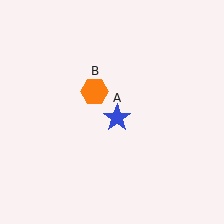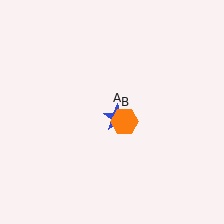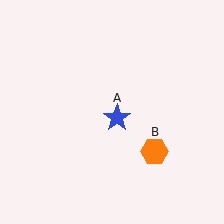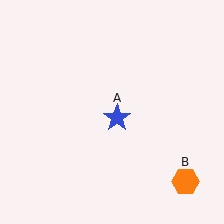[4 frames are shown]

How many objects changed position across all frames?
1 object changed position: orange hexagon (object B).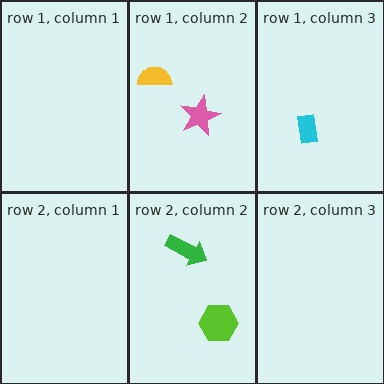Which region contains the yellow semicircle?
The row 1, column 2 region.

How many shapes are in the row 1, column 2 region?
2.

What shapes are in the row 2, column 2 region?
The green arrow, the lime hexagon.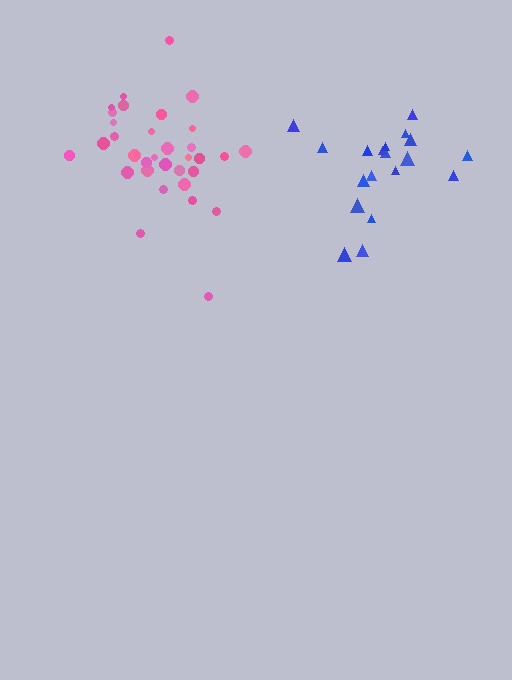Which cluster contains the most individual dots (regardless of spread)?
Pink (34).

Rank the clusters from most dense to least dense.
pink, blue.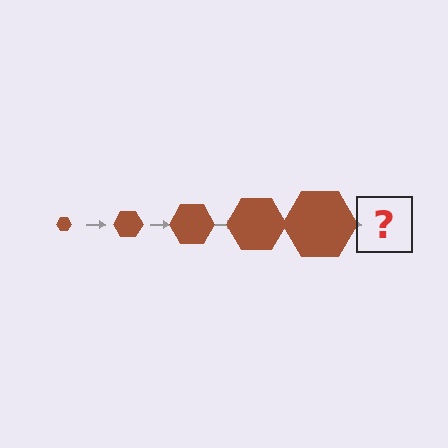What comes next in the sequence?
The next element should be a brown hexagon, larger than the previous one.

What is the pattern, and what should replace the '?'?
The pattern is that the hexagon gets progressively larger each step. The '?' should be a brown hexagon, larger than the previous one.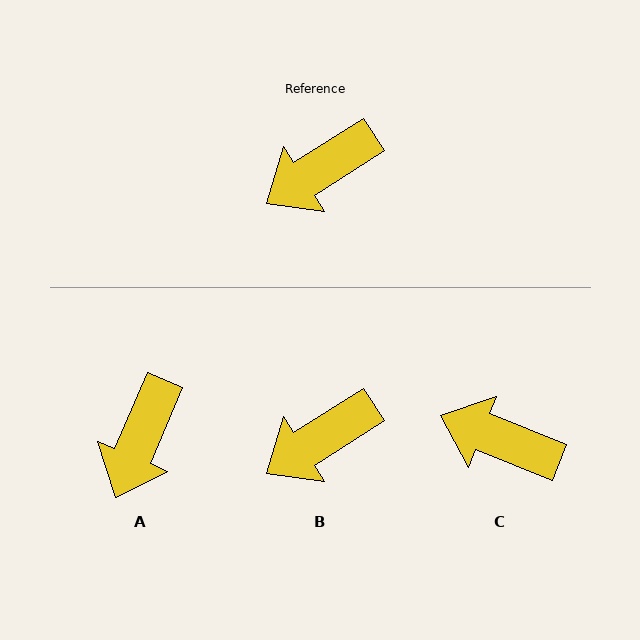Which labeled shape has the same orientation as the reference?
B.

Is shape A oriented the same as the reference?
No, it is off by about 34 degrees.